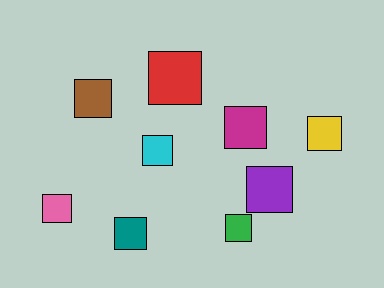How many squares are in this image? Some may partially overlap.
There are 9 squares.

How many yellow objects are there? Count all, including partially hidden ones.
There is 1 yellow object.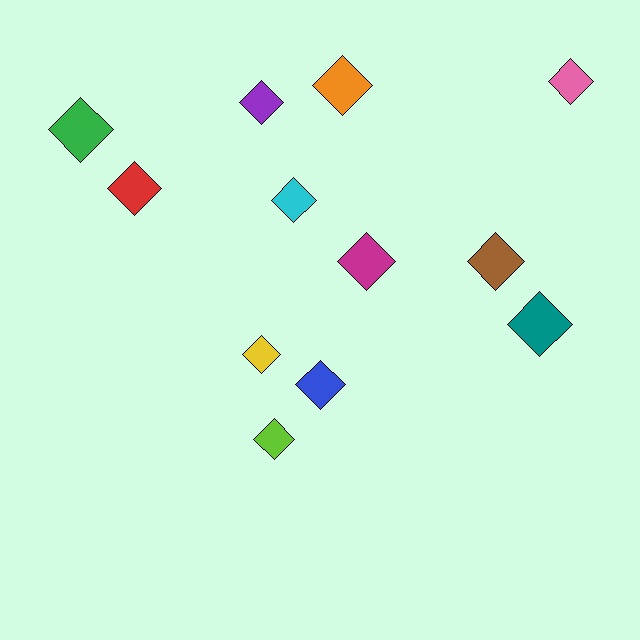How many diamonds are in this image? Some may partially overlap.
There are 12 diamonds.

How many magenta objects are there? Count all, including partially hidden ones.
There is 1 magenta object.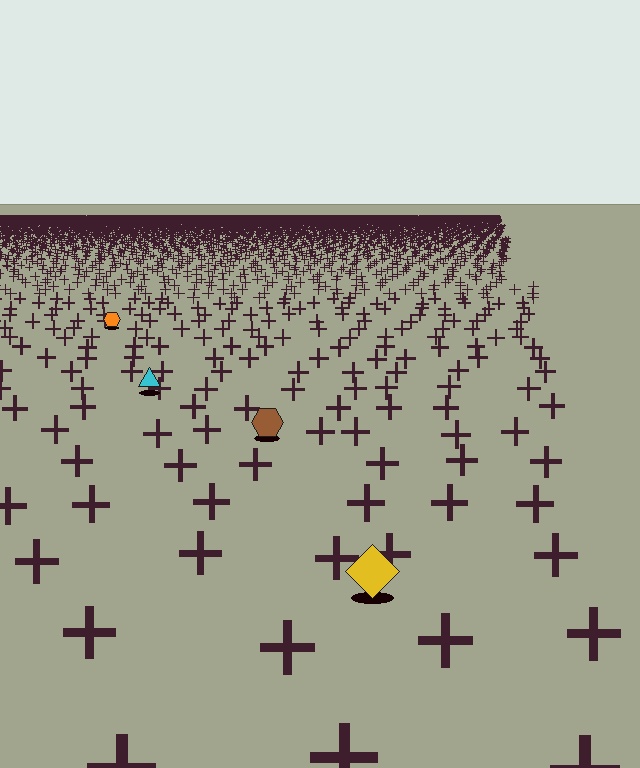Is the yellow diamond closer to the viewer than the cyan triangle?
Yes. The yellow diamond is closer — you can tell from the texture gradient: the ground texture is coarser near it.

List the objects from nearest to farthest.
From nearest to farthest: the yellow diamond, the brown hexagon, the cyan triangle, the orange hexagon.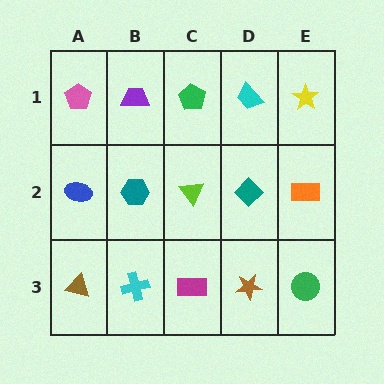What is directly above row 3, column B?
A teal hexagon.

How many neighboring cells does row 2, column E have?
3.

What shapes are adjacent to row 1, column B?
A teal hexagon (row 2, column B), a pink pentagon (row 1, column A), a green pentagon (row 1, column C).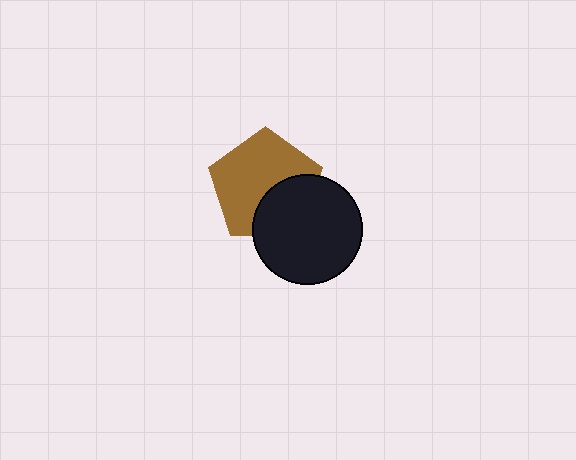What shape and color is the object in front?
The object in front is a black circle.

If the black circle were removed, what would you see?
You would see the complete brown pentagon.